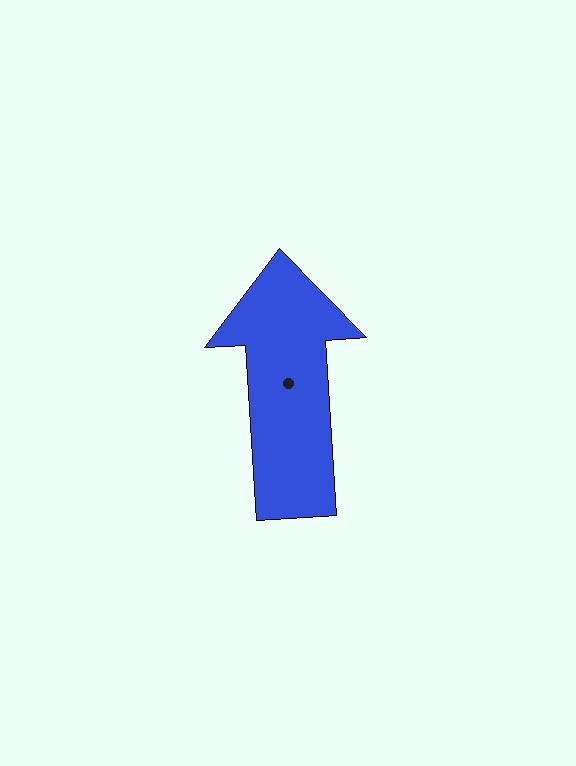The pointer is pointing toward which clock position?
Roughly 12 o'clock.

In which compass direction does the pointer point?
North.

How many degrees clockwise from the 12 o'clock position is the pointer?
Approximately 356 degrees.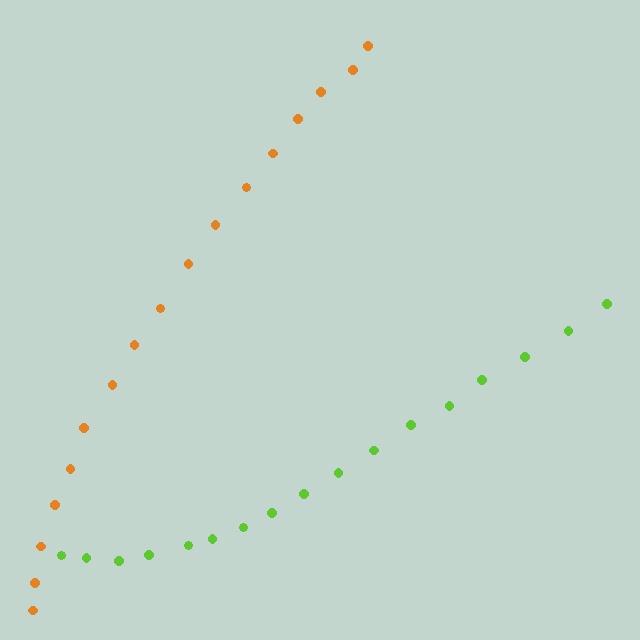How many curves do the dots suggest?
There are 2 distinct paths.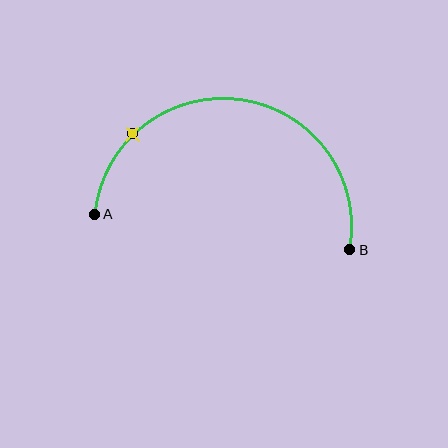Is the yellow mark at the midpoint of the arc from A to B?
No. The yellow mark lies on the arc but is closer to endpoint A. The arc midpoint would be at the point on the curve equidistant along the arc from both A and B.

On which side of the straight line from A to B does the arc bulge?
The arc bulges above the straight line connecting A and B.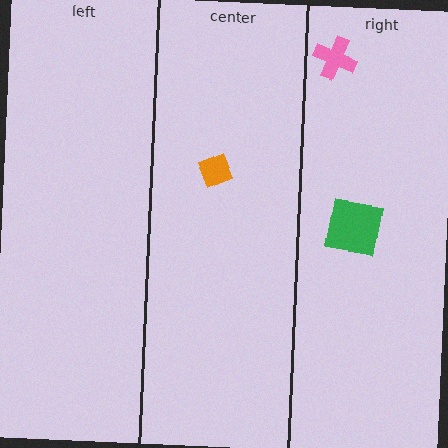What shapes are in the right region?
The green square, the pink cross.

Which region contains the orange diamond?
The center region.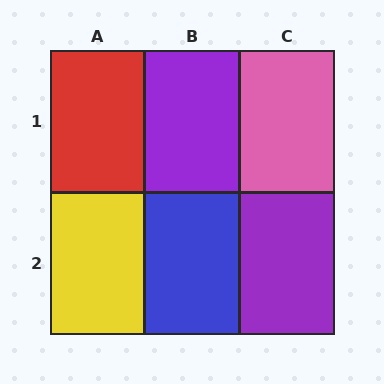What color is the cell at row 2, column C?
Purple.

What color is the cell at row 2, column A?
Yellow.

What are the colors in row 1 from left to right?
Red, purple, pink.